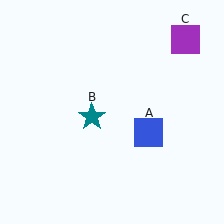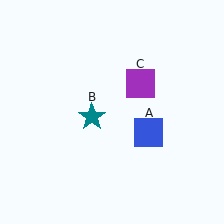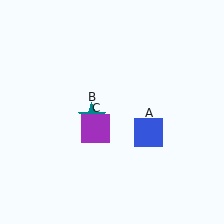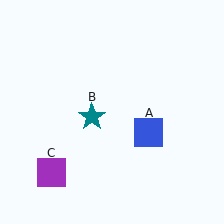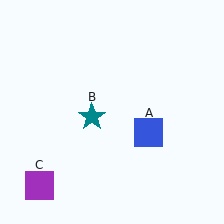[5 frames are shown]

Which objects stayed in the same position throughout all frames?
Blue square (object A) and teal star (object B) remained stationary.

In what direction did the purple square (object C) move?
The purple square (object C) moved down and to the left.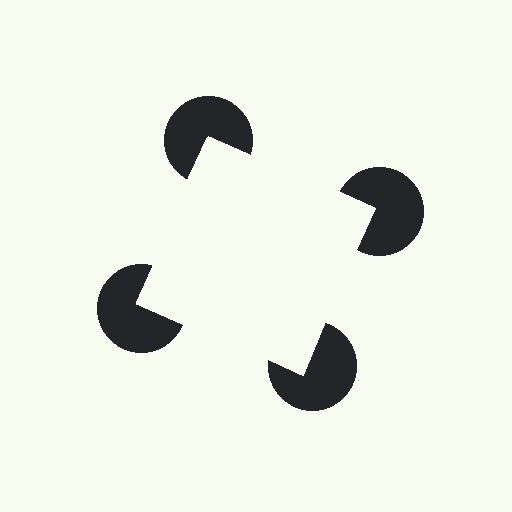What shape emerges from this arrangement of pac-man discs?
An illusory square — its edges are inferred from the aligned wedge cuts in the pac-man discs, not physically drawn.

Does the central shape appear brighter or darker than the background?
It typically appears slightly brighter than the background, even though no actual brightness change is drawn.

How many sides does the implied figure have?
4 sides.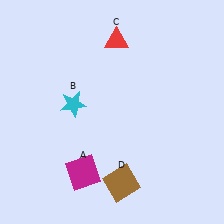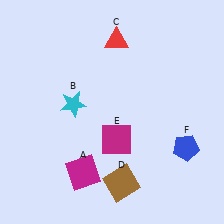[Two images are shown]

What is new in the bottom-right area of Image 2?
A blue pentagon (F) was added in the bottom-right area of Image 2.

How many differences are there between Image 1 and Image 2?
There are 2 differences between the two images.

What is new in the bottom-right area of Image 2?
A magenta square (E) was added in the bottom-right area of Image 2.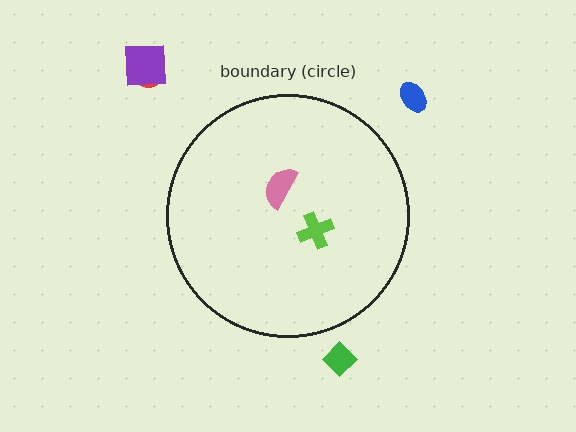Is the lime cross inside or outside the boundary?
Inside.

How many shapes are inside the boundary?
2 inside, 4 outside.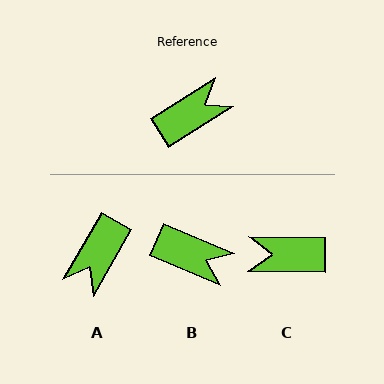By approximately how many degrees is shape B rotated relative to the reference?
Approximately 55 degrees clockwise.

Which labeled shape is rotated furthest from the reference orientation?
A, about 152 degrees away.